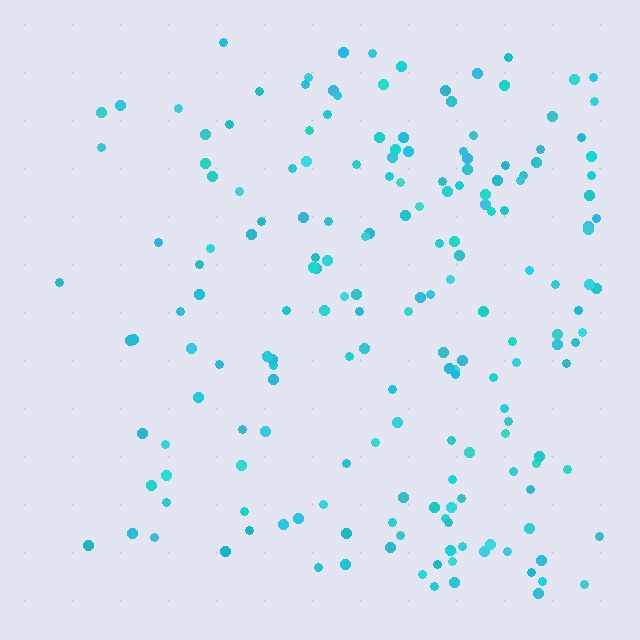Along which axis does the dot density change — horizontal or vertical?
Horizontal.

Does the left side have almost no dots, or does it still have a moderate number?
Still a moderate number, just noticeably fewer than the right.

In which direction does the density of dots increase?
From left to right, with the right side densest.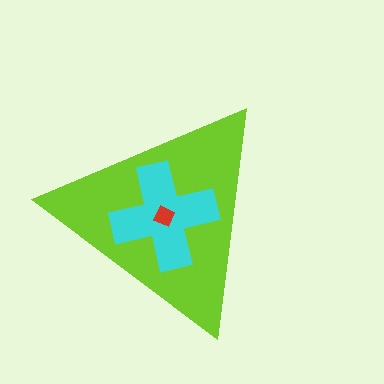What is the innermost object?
The red square.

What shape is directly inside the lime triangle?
The cyan cross.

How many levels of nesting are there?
3.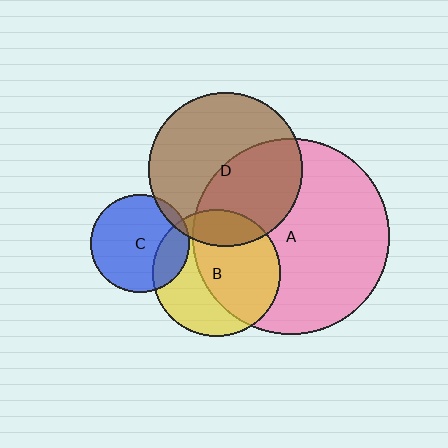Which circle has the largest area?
Circle A (pink).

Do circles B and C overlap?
Yes.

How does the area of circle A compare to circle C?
Approximately 4.0 times.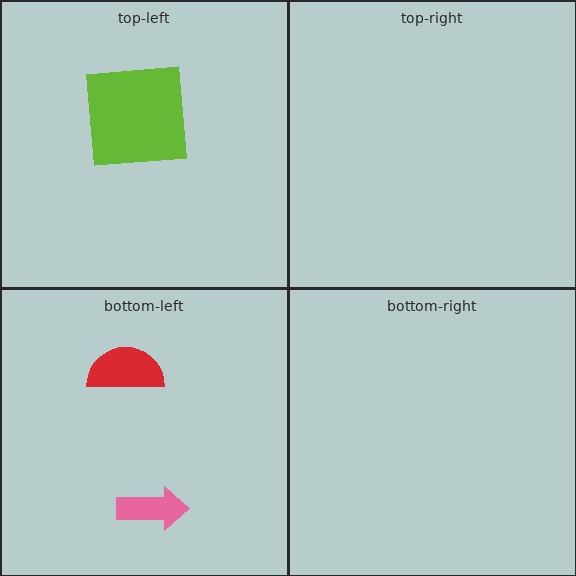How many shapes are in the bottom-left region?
2.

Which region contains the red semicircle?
The bottom-left region.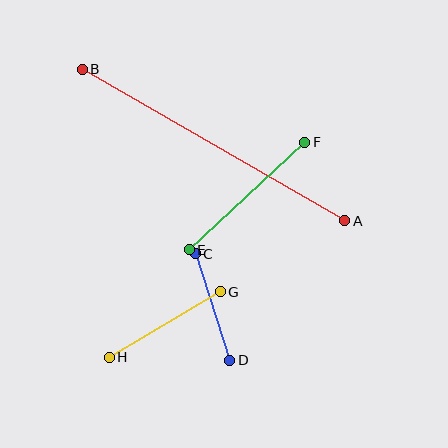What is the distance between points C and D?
The distance is approximately 112 pixels.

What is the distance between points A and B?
The distance is approximately 303 pixels.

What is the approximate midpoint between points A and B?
The midpoint is at approximately (214, 145) pixels.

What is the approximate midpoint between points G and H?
The midpoint is at approximately (165, 325) pixels.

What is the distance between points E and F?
The distance is approximately 158 pixels.